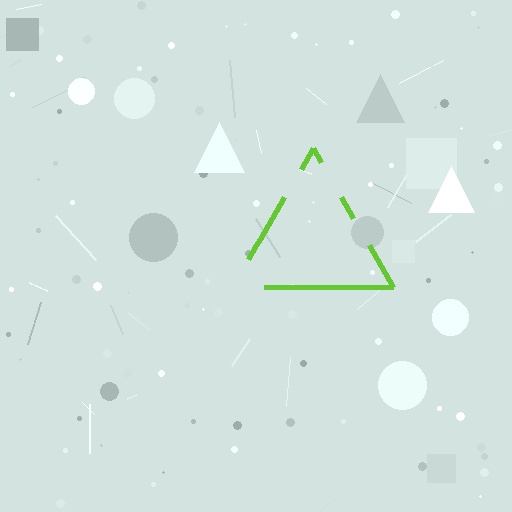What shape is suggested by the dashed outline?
The dashed outline suggests a triangle.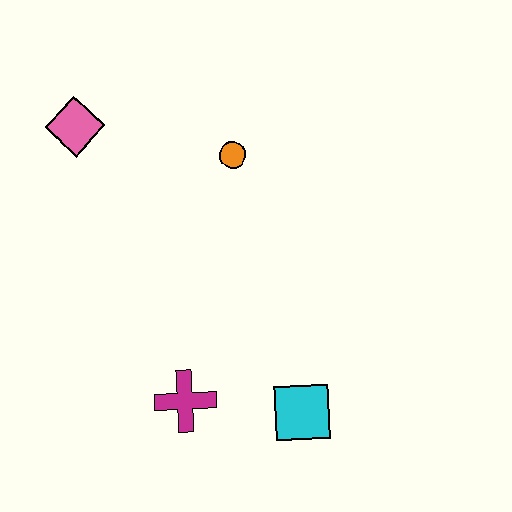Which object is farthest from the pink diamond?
The cyan square is farthest from the pink diamond.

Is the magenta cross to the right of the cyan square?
No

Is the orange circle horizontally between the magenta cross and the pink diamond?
No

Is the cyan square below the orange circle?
Yes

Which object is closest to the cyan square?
The magenta cross is closest to the cyan square.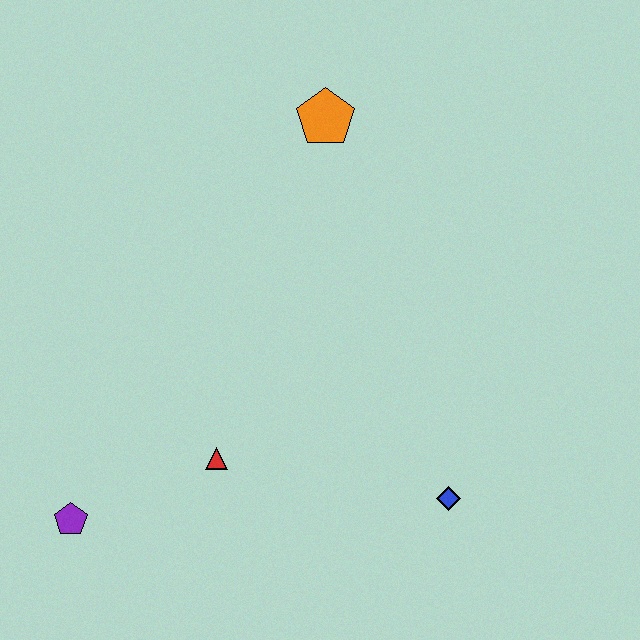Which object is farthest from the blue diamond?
The orange pentagon is farthest from the blue diamond.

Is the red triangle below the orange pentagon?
Yes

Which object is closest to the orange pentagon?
The red triangle is closest to the orange pentagon.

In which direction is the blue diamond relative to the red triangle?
The blue diamond is to the right of the red triangle.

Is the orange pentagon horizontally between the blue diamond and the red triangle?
Yes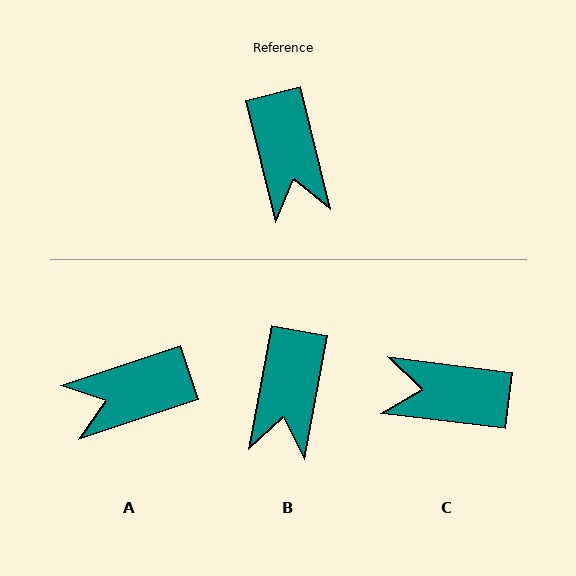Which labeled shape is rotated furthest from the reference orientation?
C, about 111 degrees away.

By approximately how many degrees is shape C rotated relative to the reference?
Approximately 111 degrees clockwise.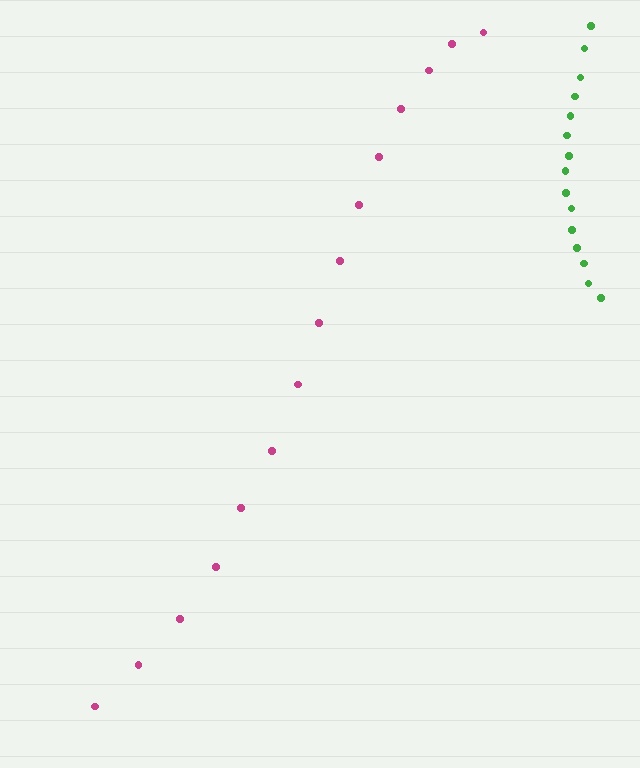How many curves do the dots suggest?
There are 2 distinct paths.